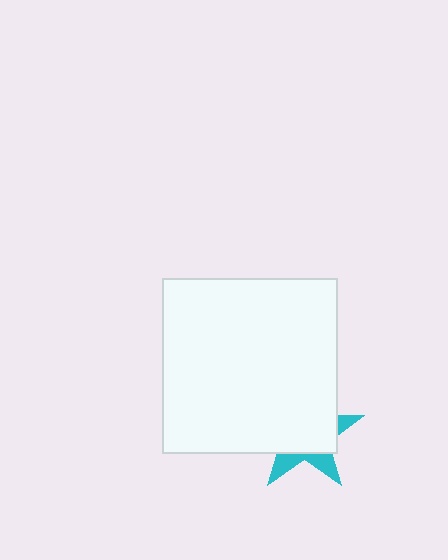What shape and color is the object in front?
The object in front is a white square.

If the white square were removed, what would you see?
You would see the complete cyan star.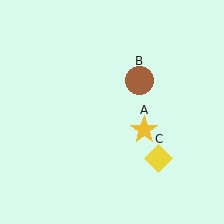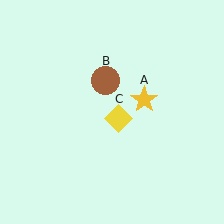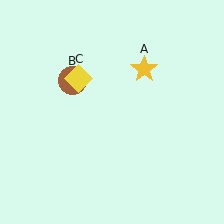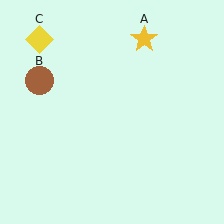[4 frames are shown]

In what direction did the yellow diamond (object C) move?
The yellow diamond (object C) moved up and to the left.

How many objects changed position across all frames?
3 objects changed position: yellow star (object A), brown circle (object B), yellow diamond (object C).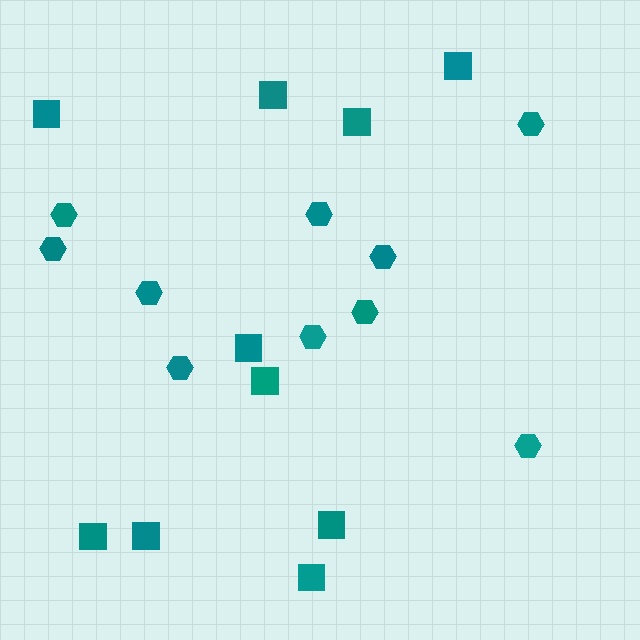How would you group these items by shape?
There are 2 groups: one group of squares (10) and one group of hexagons (10).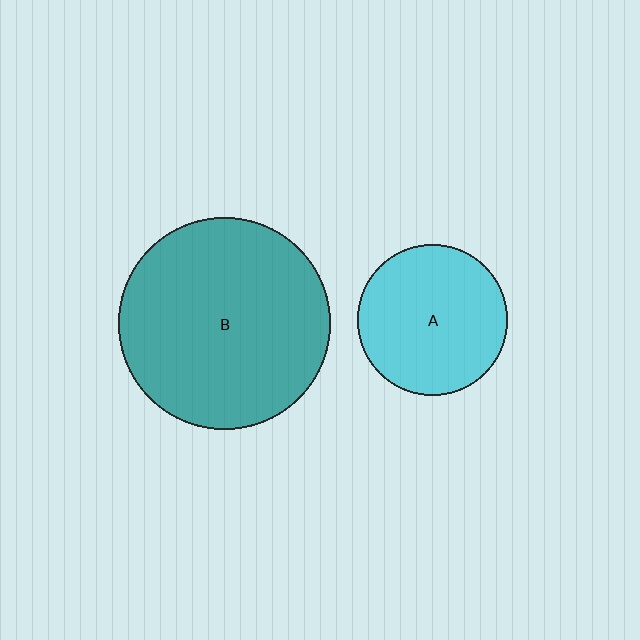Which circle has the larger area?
Circle B (teal).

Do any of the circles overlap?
No, none of the circles overlap.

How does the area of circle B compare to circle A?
Approximately 2.0 times.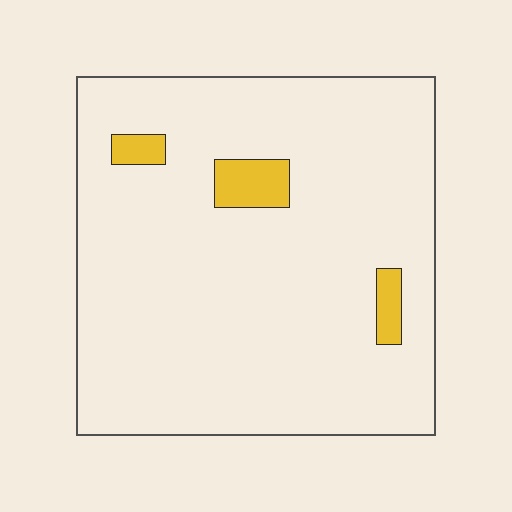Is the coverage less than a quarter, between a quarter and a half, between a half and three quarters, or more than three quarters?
Less than a quarter.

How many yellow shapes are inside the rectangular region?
3.